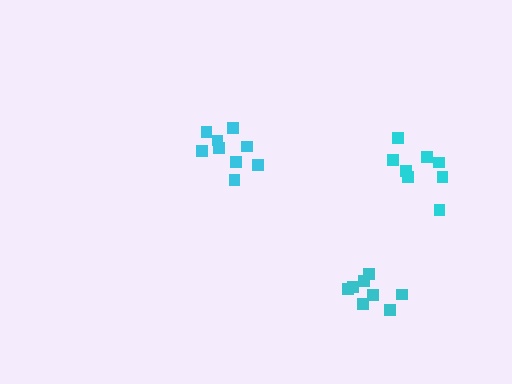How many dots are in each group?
Group 1: 8 dots, Group 2: 8 dots, Group 3: 9 dots (25 total).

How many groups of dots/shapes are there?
There are 3 groups.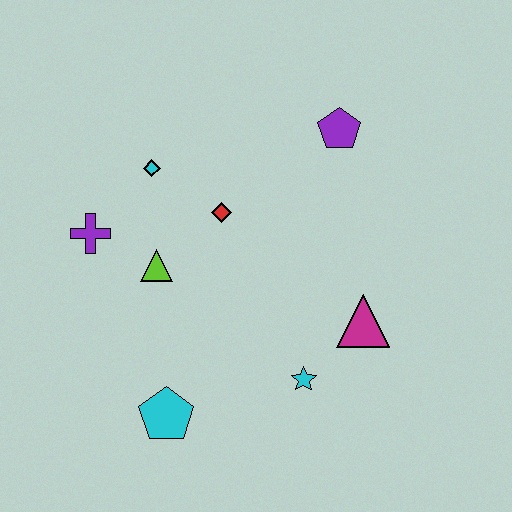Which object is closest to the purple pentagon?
The red diamond is closest to the purple pentagon.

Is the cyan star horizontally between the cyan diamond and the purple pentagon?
Yes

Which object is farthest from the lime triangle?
The purple pentagon is farthest from the lime triangle.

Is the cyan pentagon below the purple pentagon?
Yes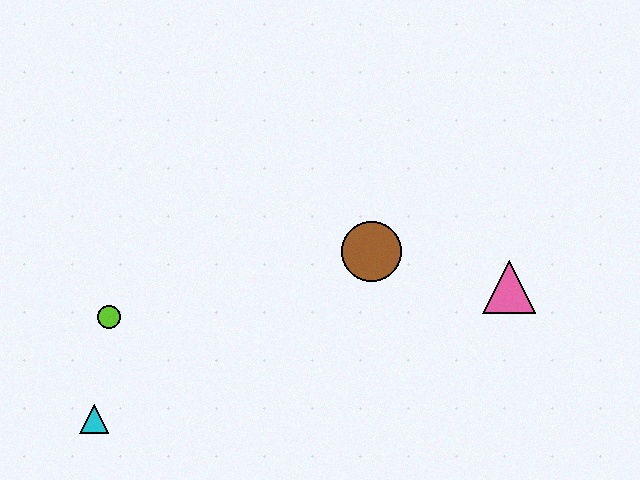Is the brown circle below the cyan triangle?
No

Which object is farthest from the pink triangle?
The cyan triangle is farthest from the pink triangle.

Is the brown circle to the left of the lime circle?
No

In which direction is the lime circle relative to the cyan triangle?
The lime circle is above the cyan triangle.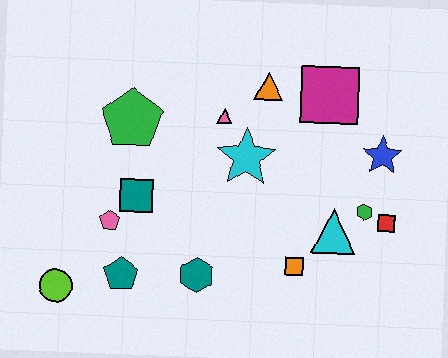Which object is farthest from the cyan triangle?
The lime circle is farthest from the cyan triangle.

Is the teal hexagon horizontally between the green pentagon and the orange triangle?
Yes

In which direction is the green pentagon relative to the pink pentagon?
The green pentagon is above the pink pentagon.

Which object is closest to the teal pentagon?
The pink pentagon is closest to the teal pentagon.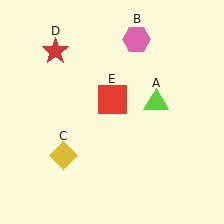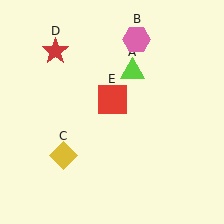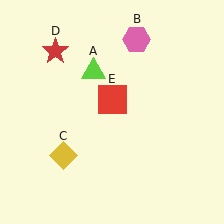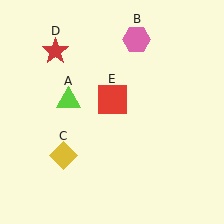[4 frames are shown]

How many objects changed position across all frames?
1 object changed position: lime triangle (object A).